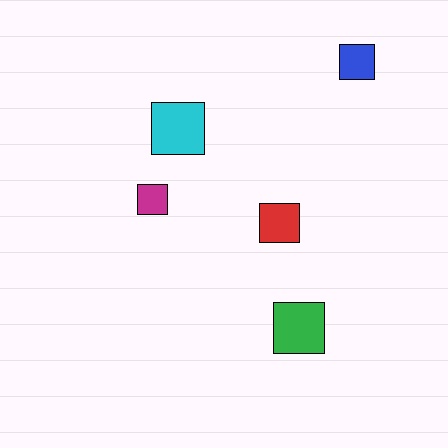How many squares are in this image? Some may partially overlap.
There are 5 squares.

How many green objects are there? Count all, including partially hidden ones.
There is 1 green object.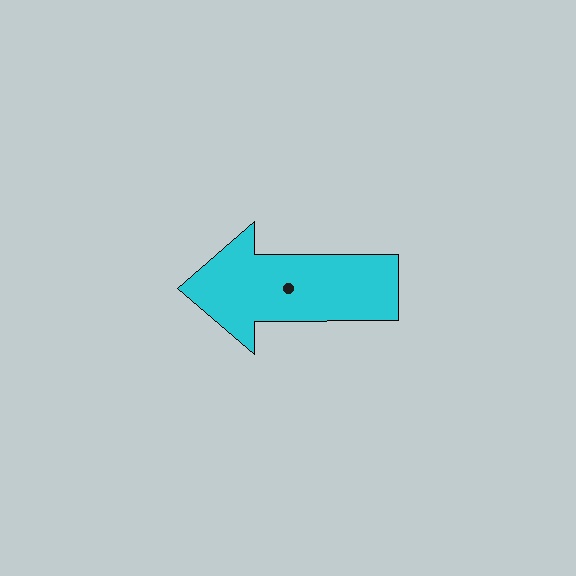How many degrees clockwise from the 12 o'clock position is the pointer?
Approximately 270 degrees.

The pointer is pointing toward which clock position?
Roughly 9 o'clock.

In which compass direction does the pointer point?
West.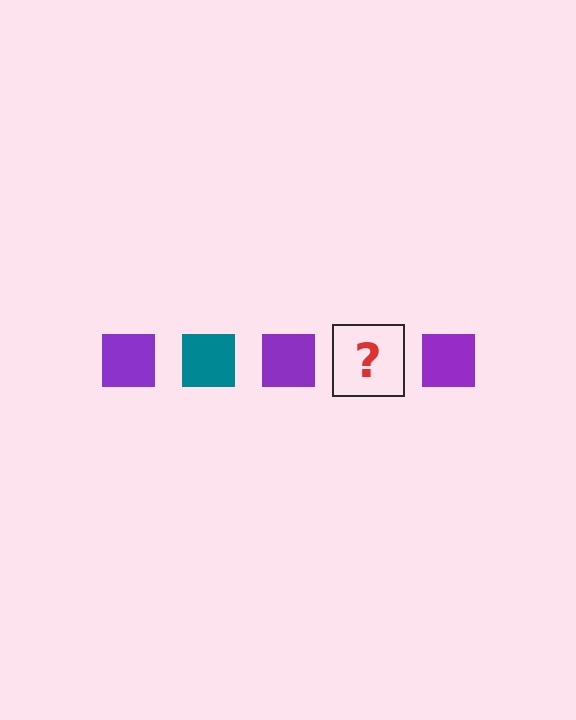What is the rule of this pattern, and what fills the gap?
The rule is that the pattern cycles through purple, teal squares. The gap should be filled with a teal square.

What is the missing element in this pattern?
The missing element is a teal square.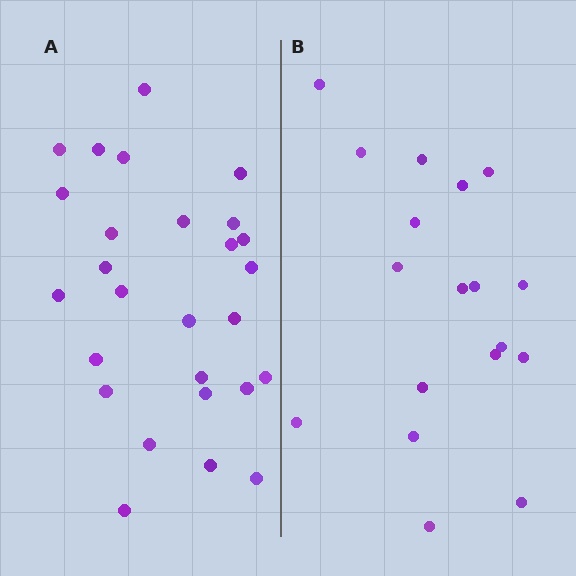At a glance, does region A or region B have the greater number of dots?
Region A (the left region) has more dots.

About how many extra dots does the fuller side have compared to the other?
Region A has roughly 8 or so more dots than region B.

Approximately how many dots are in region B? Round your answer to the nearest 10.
About 20 dots. (The exact count is 18, which rounds to 20.)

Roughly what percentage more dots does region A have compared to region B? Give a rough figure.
About 50% more.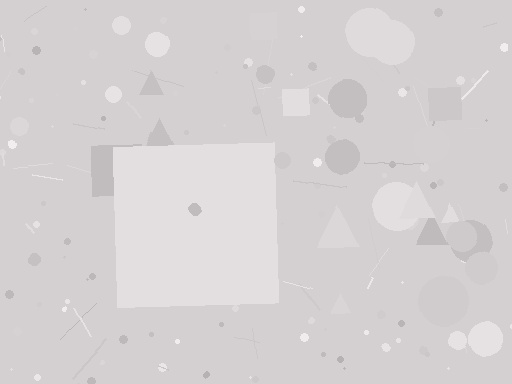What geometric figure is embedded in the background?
A square is embedded in the background.